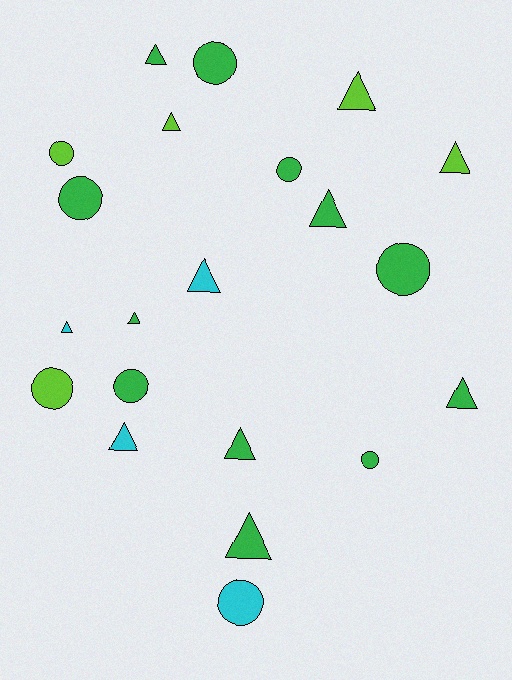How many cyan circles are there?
There is 1 cyan circle.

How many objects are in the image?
There are 21 objects.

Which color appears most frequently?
Green, with 12 objects.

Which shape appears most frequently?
Triangle, with 12 objects.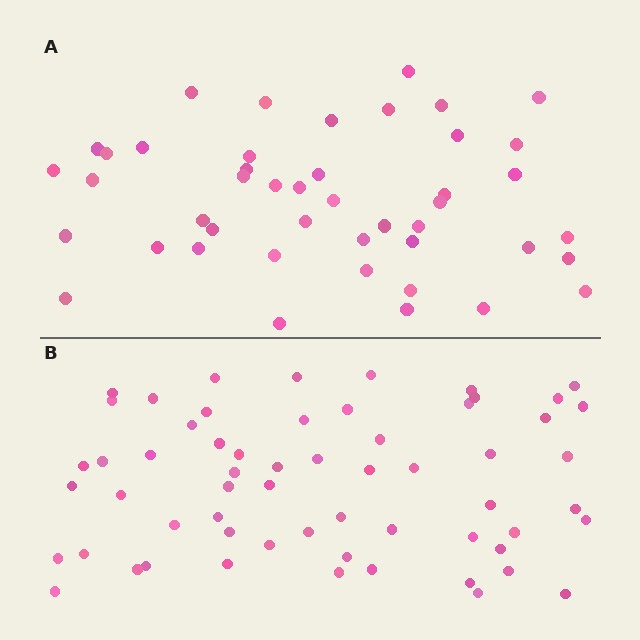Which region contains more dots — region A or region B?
Region B (the bottom region) has more dots.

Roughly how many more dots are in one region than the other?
Region B has approximately 15 more dots than region A.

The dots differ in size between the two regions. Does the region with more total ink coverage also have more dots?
No. Region A has more total ink coverage because its dots are larger, but region B actually contains more individual dots. Total area can be misleading — the number of items is what matters here.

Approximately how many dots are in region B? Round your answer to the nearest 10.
About 60 dots.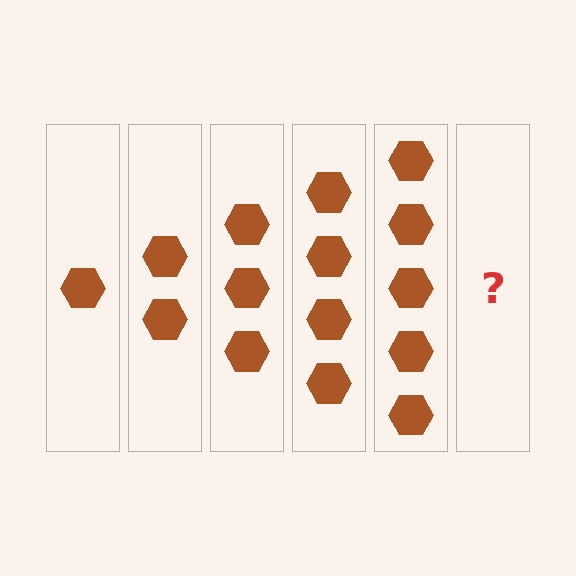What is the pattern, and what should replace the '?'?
The pattern is that each step adds one more hexagon. The '?' should be 6 hexagons.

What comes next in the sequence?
The next element should be 6 hexagons.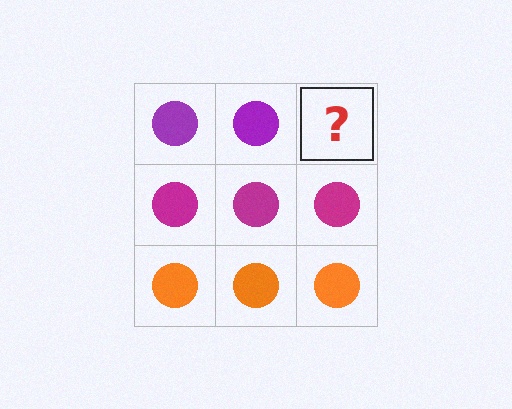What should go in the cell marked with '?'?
The missing cell should contain a purple circle.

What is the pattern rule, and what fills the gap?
The rule is that each row has a consistent color. The gap should be filled with a purple circle.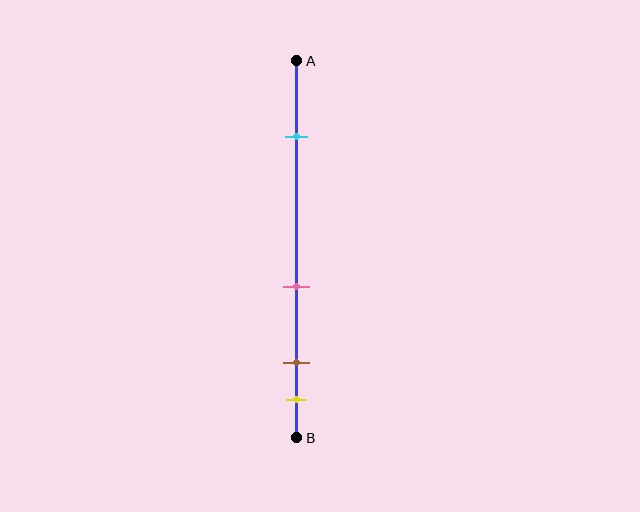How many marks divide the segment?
There are 4 marks dividing the segment.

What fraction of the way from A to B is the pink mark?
The pink mark is approximately 60% (0.6) of the way from A to B.